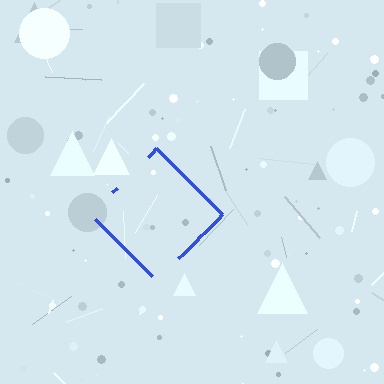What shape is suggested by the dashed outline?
The dashed outline suggests a diamond.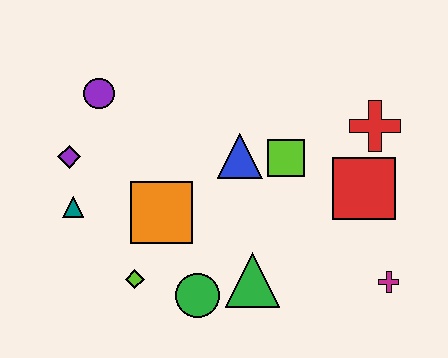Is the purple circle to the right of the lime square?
No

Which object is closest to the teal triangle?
The purple diamond is closest to the teal triangle.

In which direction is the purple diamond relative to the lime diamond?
The purple diamond is above the lime diamond.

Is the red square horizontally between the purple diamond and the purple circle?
No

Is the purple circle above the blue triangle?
Yes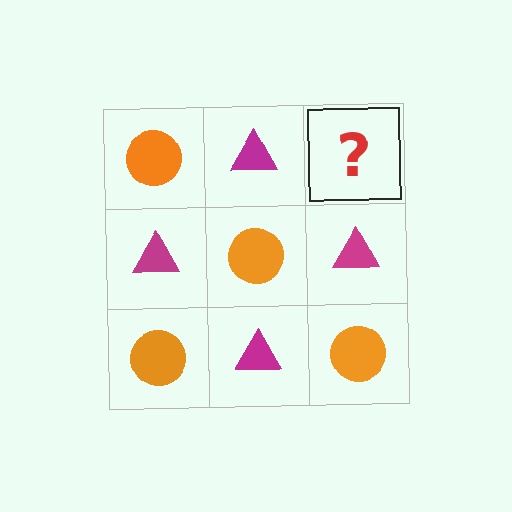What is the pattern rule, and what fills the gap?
The rule is that it alternates orange circle and magenta triangle in a checkerboard pattern. The gap should be filled with an orange circle.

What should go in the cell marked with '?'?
The missing cell should contain an orange circle.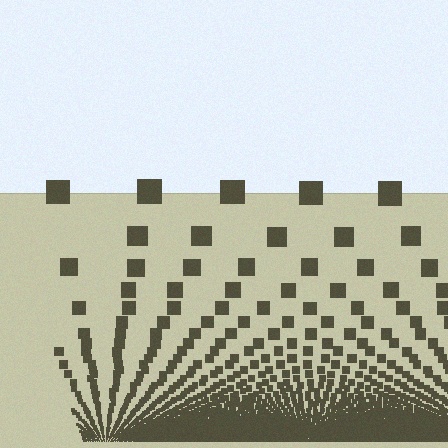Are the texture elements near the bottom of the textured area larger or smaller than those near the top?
Smaller. The gradient is inverted — elements near the bottom are smaller and denser.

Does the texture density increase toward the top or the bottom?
Density increases toward the bottom.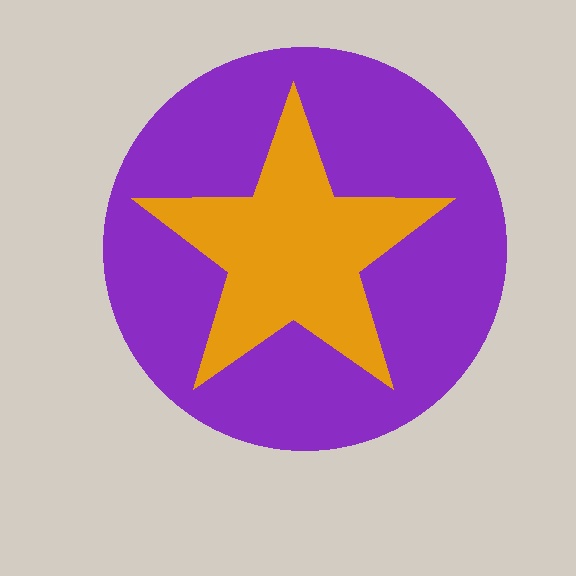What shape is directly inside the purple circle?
The orange star.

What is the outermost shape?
The purple circle.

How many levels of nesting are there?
2.